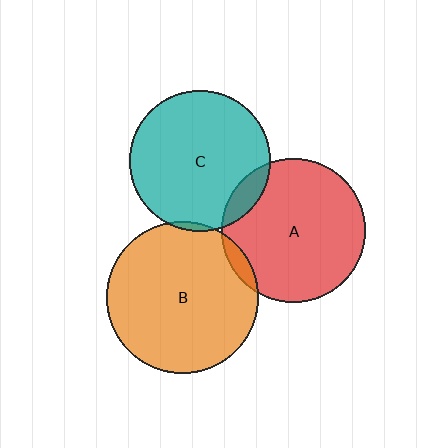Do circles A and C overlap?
Yes.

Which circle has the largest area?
Circle B (orange).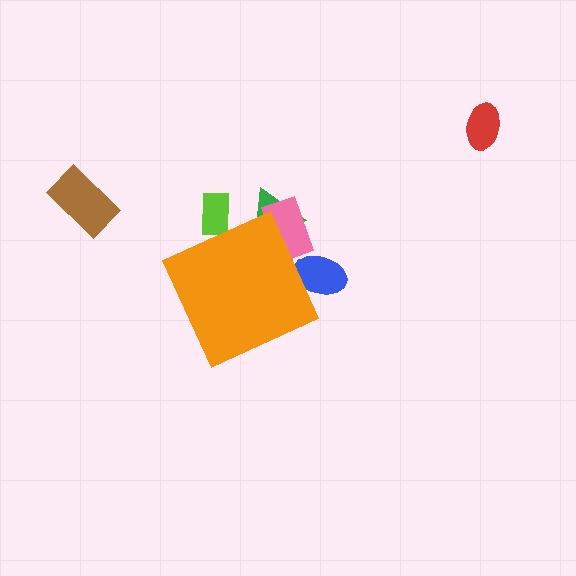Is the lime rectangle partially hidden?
Yes, the lime rectangle is partially hidden behind the orange diamond.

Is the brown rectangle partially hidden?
No, the brown rectangle is fully visible.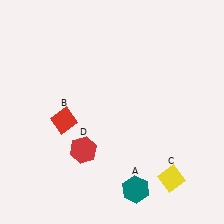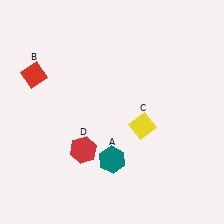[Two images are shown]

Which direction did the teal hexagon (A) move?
The teal hexagon (A) moved up.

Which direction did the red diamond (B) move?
The red diamond (B) moved up.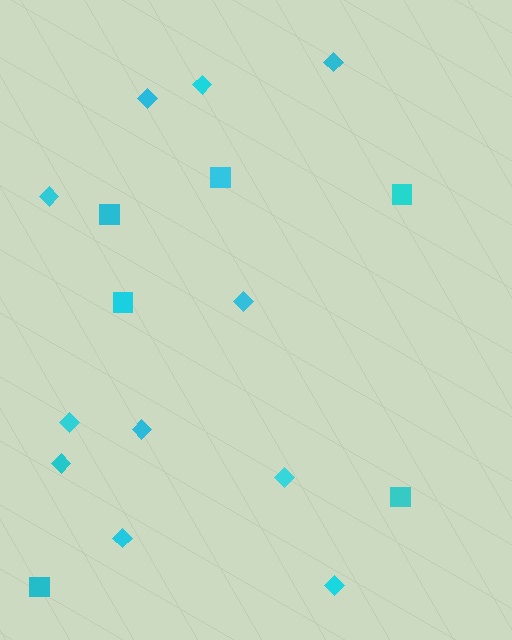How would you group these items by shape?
There are 2 groups: one group of diamonds (11) and one group of squares (6).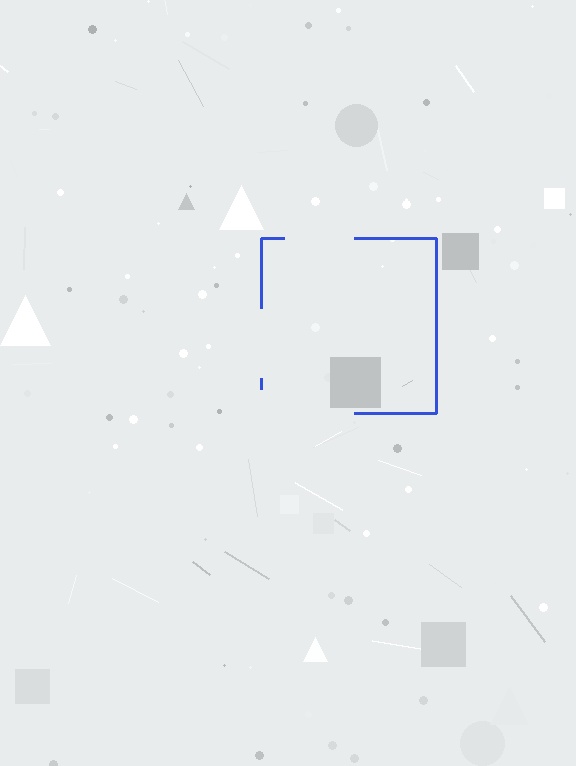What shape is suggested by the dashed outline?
The dashed outline suggests a square.